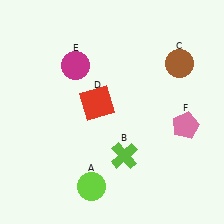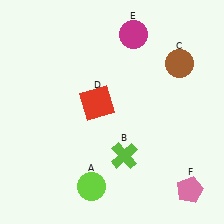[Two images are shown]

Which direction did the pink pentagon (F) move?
The pink pentagon (F) moved down.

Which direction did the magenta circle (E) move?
The magenta circle (E) moved right.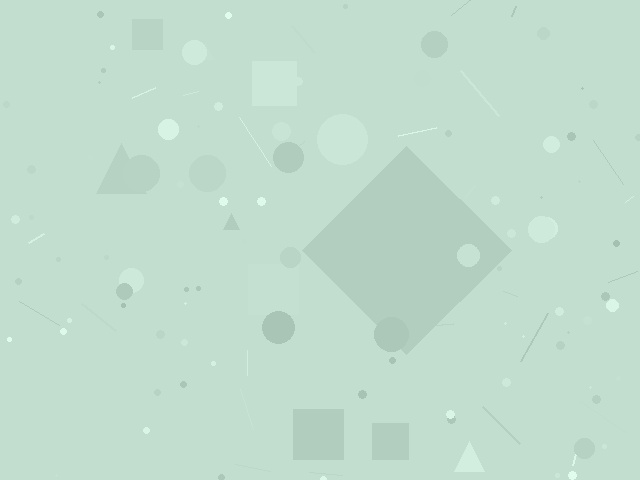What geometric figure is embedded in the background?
A diamond is embedded in the background.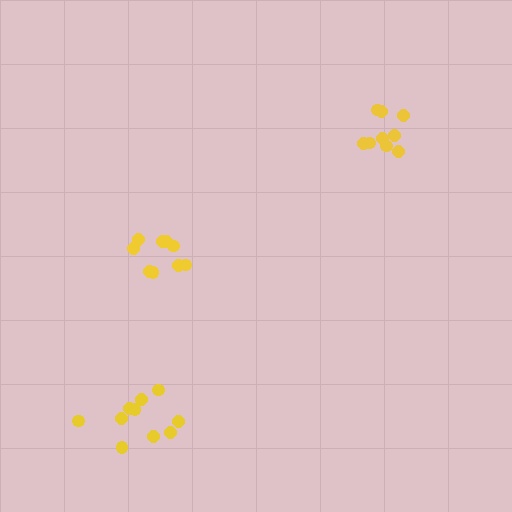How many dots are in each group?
Group 1: 9 dots, Group 2: 10 dots, Group 3: 9 dots (28 total).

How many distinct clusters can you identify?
There are 3 distinct clusters.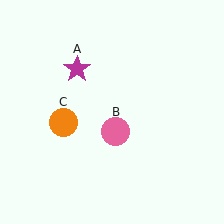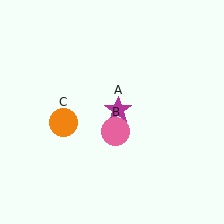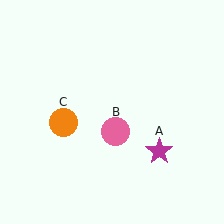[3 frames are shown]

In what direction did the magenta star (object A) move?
The magenta star (object A) moved down and to the right.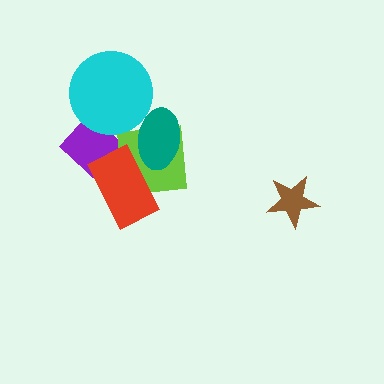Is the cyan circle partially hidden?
No, no other shape covers it.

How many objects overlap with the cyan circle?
1 object overlaps with the cyan circle.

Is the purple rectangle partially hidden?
Yes, it is partially covered by another shape.